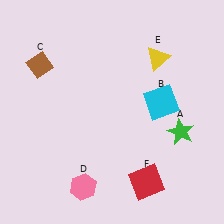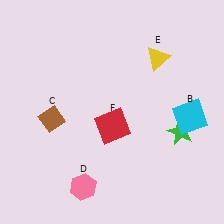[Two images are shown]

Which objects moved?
The objects that moved are: the cyan square (B), the brown diamond (C), the red square (F).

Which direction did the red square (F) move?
The red square (F) moved up.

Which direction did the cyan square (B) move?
The cyan square (B) moved right.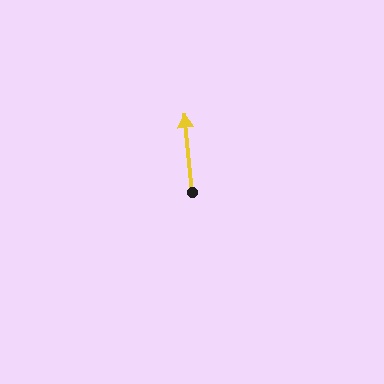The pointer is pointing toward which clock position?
Roughly 12 o'clock.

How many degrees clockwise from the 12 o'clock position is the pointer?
Approximately 354 degrees.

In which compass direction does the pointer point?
North.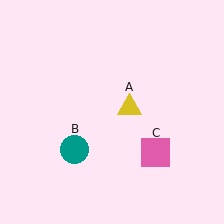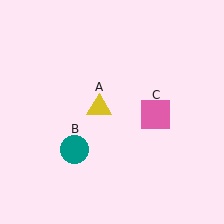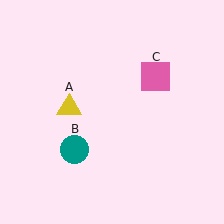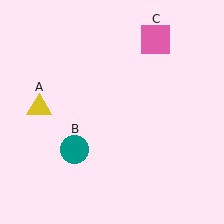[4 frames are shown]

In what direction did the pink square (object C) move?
The pink square (object C) moved up.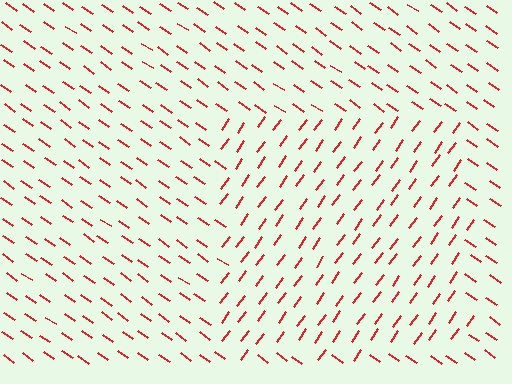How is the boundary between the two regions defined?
The boundary is defined purely by a change in line orientation (approximately 89 degrees difference). All lines are the same color and thickness.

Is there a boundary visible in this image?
Yes, there is a texture boundary formed by a change in line orientation.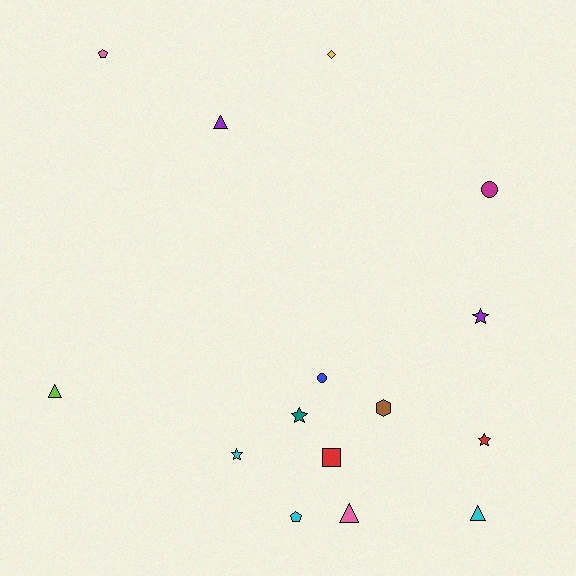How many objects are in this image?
There are 15 objects.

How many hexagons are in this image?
There is 1 hexagon.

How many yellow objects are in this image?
There is 1 yellow object.